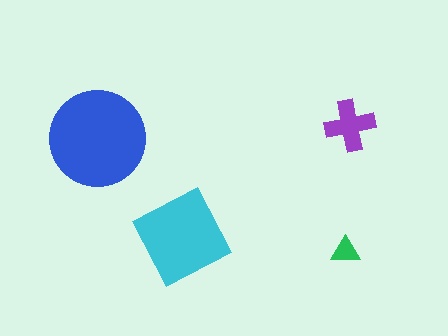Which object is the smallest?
The green triangle.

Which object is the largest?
The blue circle.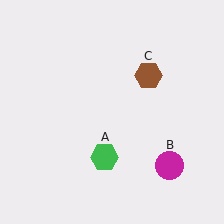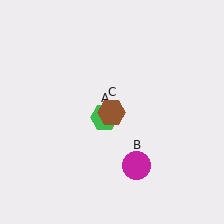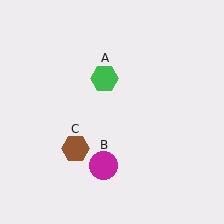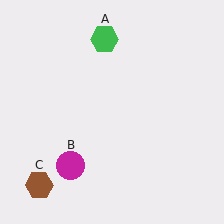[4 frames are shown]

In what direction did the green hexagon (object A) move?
The green hexagon (object A) moved up.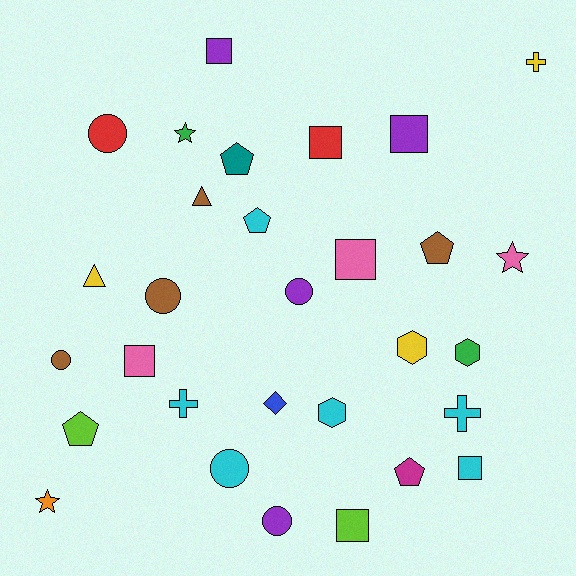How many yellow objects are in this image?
There are 3 yellow objects.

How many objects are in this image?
There are 30 objects.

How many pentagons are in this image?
There are 5 pentagons.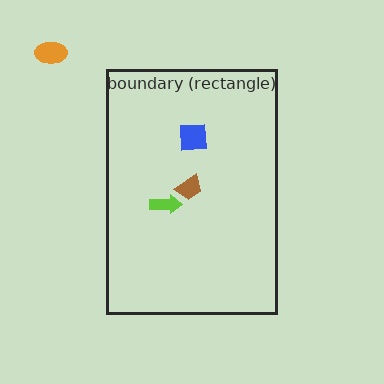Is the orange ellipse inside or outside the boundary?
Outside.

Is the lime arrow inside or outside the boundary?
Inside.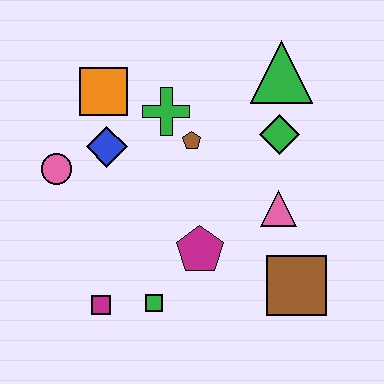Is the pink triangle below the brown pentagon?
Yes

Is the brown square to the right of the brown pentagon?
Yes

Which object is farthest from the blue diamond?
The brown square is farthest from the blue diamond.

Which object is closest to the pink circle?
The blue diamond is closest to the pink circle.